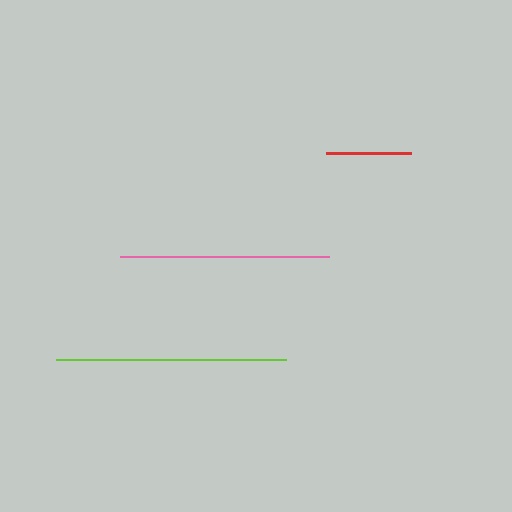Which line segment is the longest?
The lime line is the longest at approximately 230 pixels.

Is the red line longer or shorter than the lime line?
The lime line is longer than the red line.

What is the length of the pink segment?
The pink segment is approximately 210 pixels long.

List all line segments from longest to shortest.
From longest to shortest: lime, pink, red.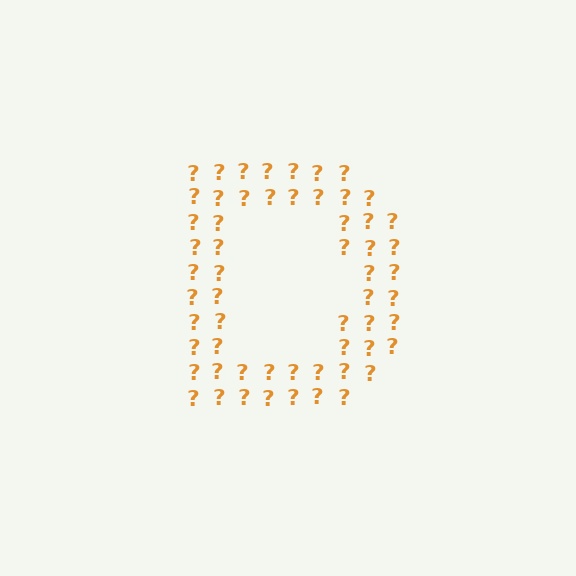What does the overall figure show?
The overall figure shows the letter D.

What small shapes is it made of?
It is made of small question marks.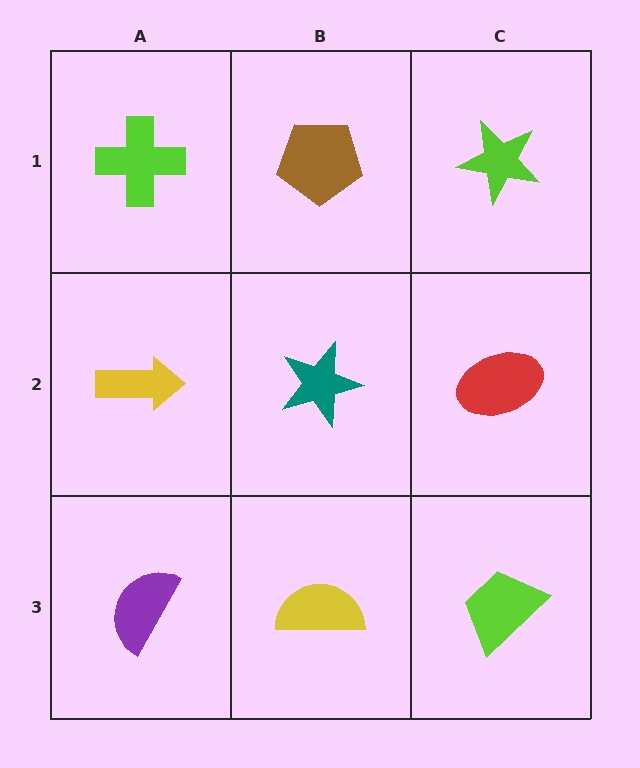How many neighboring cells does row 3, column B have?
3.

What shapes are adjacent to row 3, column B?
A teal star (row 2, column B), a purple semicircle (row 3, column A), a lime trapezoid (row 3, column C).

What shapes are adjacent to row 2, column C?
A lime star (row 1, column C), a lime trapezoid (row 3, column C), a teal star (row 2, column B).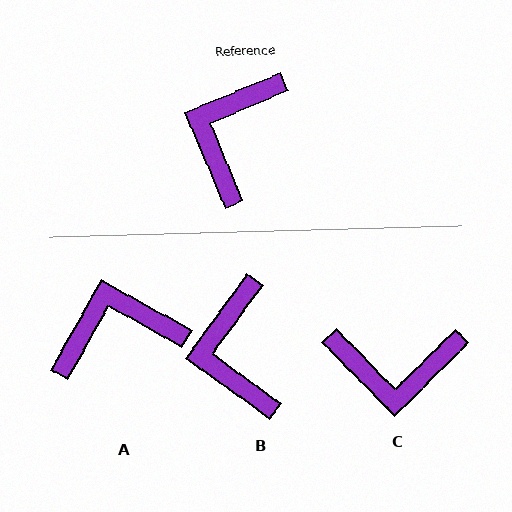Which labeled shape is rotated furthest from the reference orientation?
C, about 112 degrees away.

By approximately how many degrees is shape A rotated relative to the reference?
Approximately 52 degrees clockwise.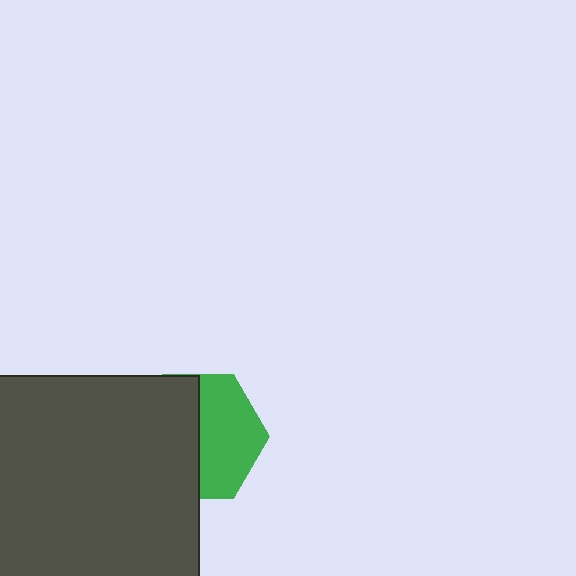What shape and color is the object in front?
The object in front is a dark gray square.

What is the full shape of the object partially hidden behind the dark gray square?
The partially hidden object is a green hexagon.